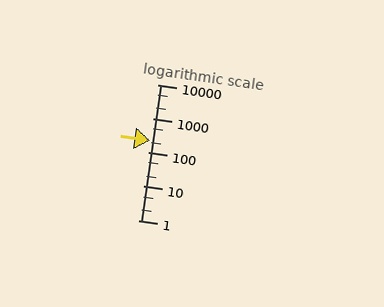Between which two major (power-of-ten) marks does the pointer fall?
The pointer is between 100 and 1000.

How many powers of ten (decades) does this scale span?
The scale spans 4 decades, from 1 to 10000.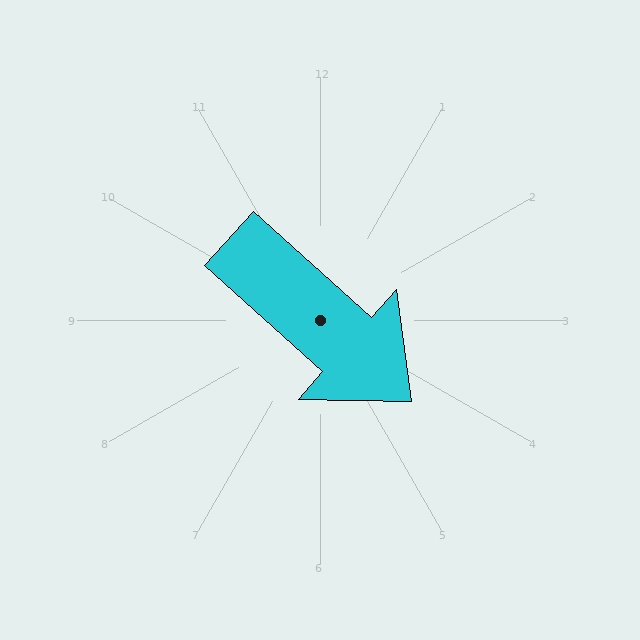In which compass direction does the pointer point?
Southeast.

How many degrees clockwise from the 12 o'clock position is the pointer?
Approximately 132 degrees.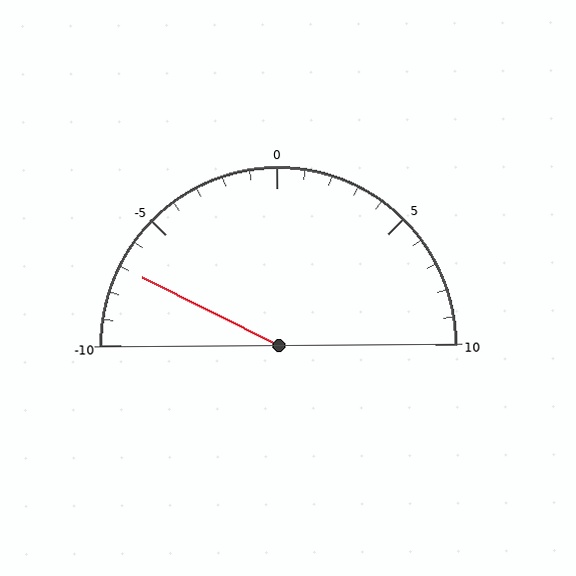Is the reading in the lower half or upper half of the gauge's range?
The reading is in the lower half of the range (-10 to 10).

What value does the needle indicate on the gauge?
The needle indicates approximately -7.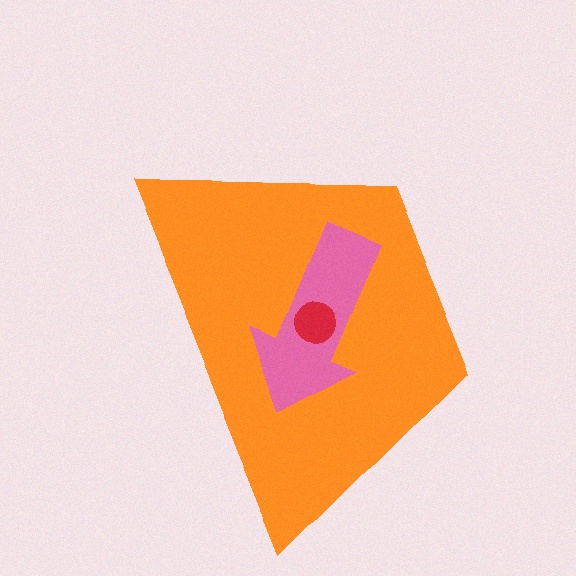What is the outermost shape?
The orange trapezoid.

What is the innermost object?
The red circle.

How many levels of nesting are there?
3.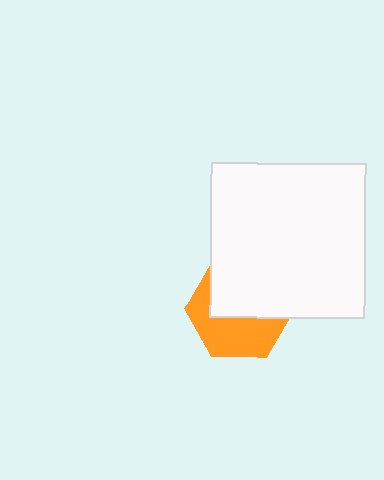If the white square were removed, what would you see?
You would see the complete orange hexagon.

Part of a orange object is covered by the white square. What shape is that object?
It is a hexagon.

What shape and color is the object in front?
The object in front is a white square.